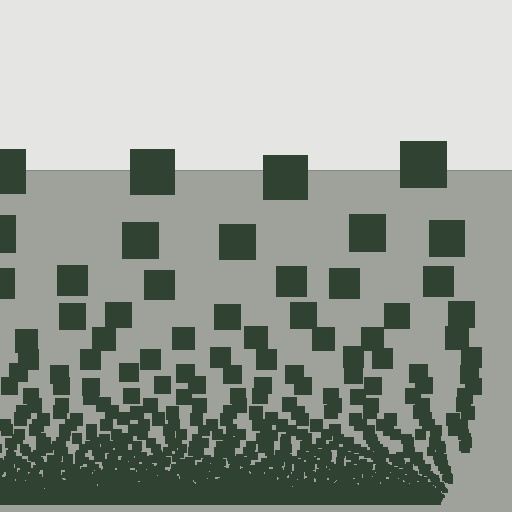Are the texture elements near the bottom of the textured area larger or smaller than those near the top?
Smaller. The gradient is inverted — elements near the bottom are smaller and denser.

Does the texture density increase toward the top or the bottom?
Density increases toward the bottom.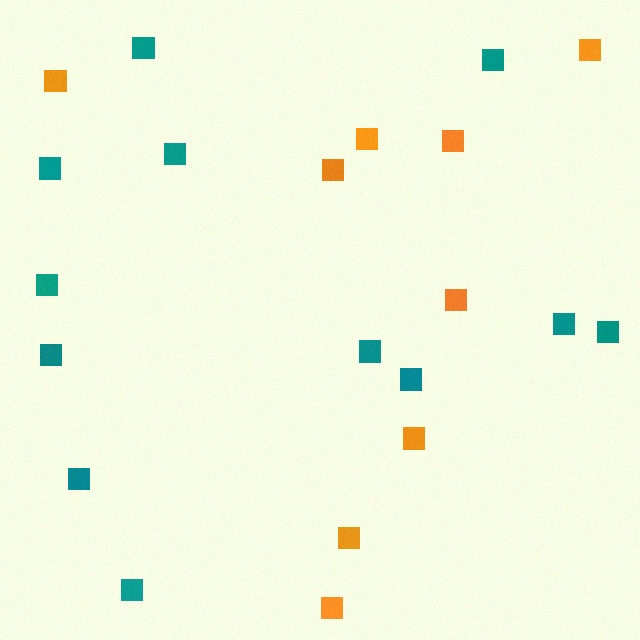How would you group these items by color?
There are 2 groups: one group of teal squares (12) and one group of orange squares (9).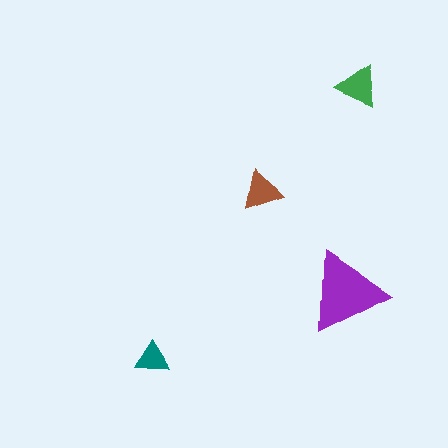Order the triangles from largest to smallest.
the purple one, the green one, the brown one, the teal one.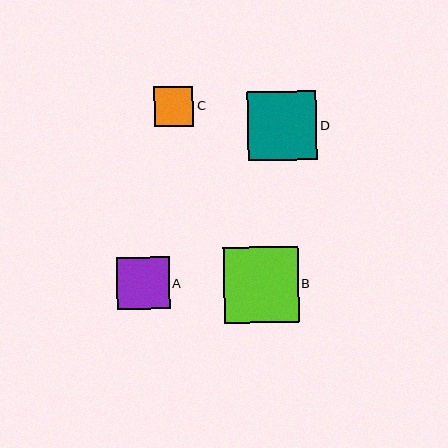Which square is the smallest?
Square C is the smallest with a size of approximately 40 pixels.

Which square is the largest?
Square B is the largest with a size of approximately 75 pixels.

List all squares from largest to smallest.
From largest to smallest: B, D, A, C.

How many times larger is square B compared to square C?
Square B is approximately 1.9 times the size of square C.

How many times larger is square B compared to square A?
Square B is approximately 1.4 times the size of square A.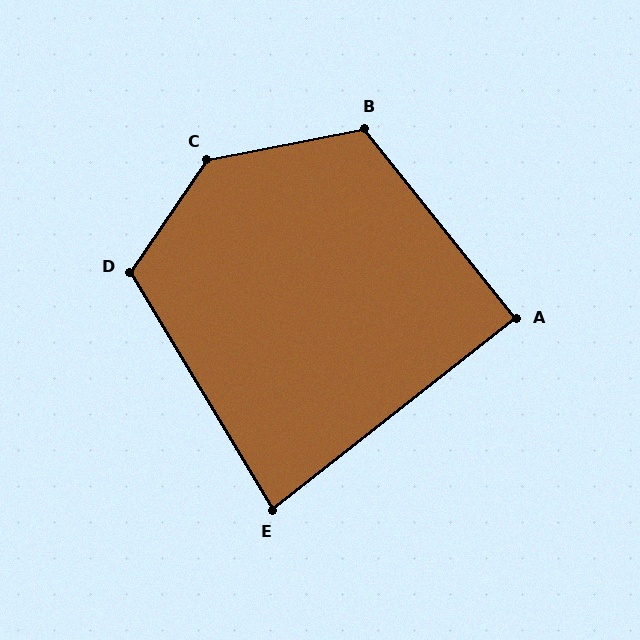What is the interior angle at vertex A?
Approximately 89 degrees (approximately right).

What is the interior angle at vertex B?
Approximately 118 degrees (obtuse).